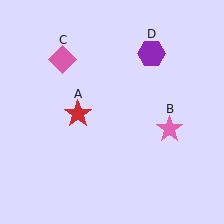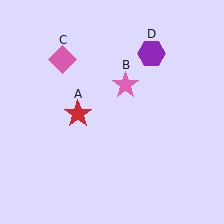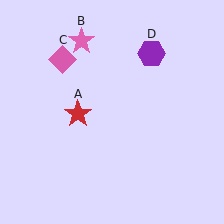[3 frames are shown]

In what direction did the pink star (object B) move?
The pink star (object B) moved up and to the left.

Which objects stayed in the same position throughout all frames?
Red star (object A) and pink diamond (object C) and purple hexagon (object D) remained stationary.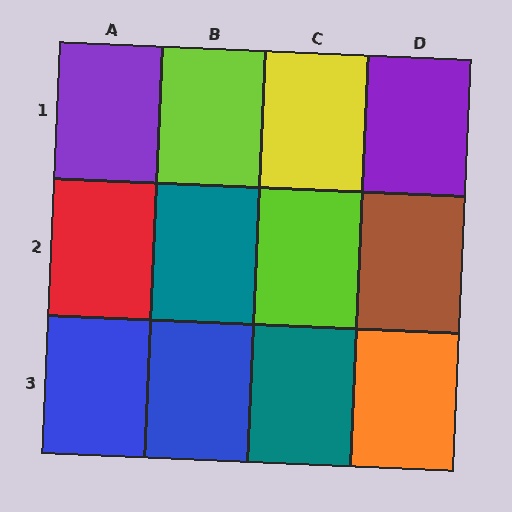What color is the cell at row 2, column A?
Red.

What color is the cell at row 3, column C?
Teal.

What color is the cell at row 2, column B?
Teal.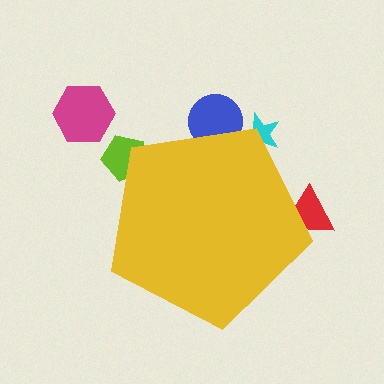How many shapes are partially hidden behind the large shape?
4 shapes are partially hidden.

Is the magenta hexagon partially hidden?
No, the magenta hexagon is fully visible.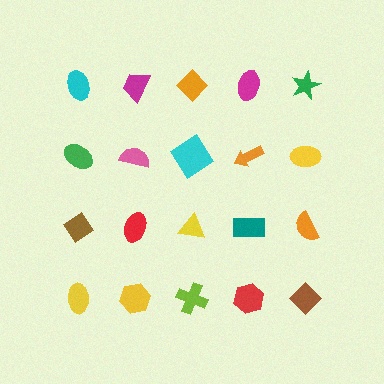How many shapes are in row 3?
5 shapes.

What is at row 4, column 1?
A yellow ellipse.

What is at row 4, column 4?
A red hexagon.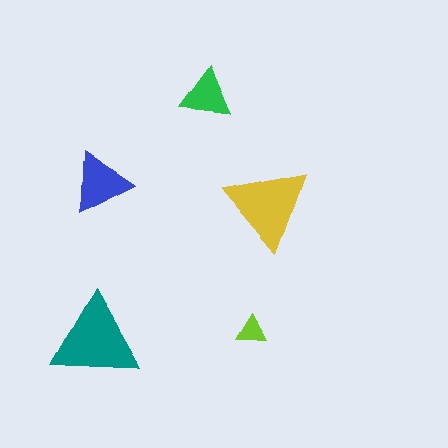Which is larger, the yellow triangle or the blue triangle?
The yellow one.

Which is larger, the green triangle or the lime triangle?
The green one.